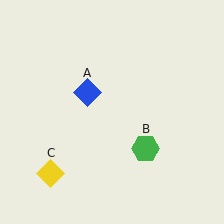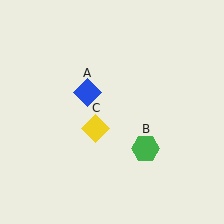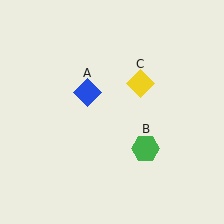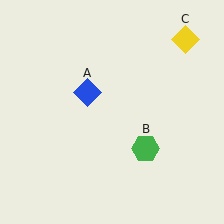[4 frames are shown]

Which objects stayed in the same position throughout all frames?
Blue diamond (object A) and green hexagon (object B) remained stationary.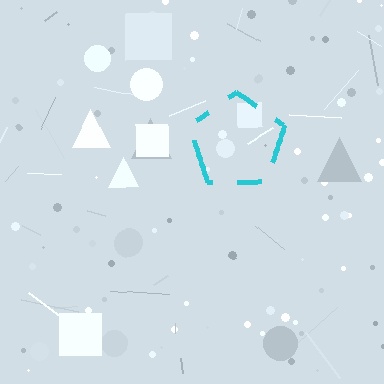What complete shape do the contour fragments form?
The contour fragments form a pentagon.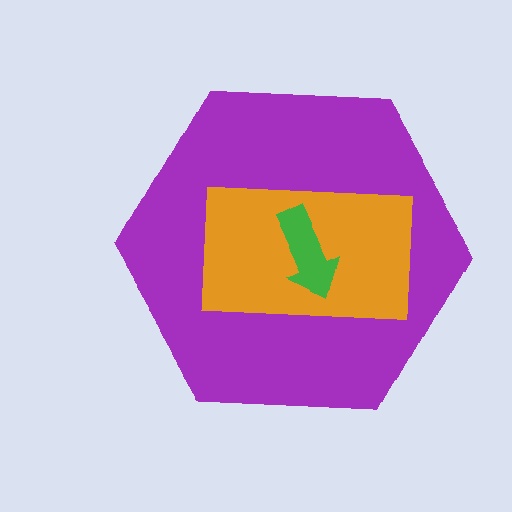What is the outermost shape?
The purple hexagon.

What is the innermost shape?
The green arrow.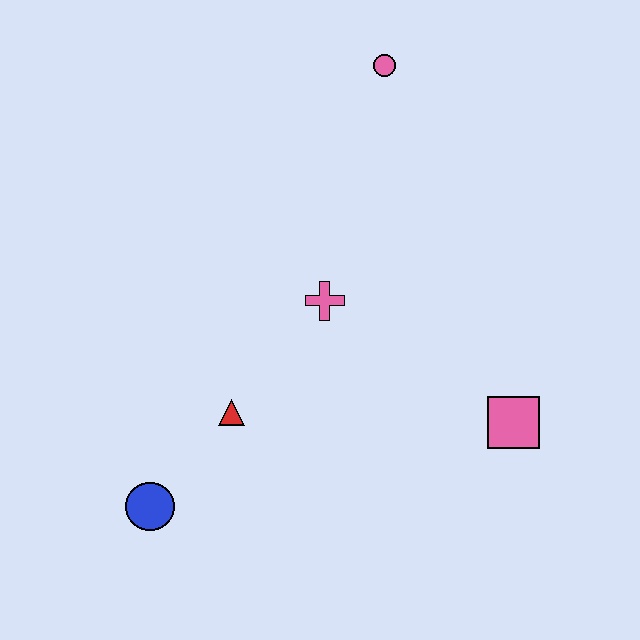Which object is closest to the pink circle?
The pink cross is closest to the pink circle.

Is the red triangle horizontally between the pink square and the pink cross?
No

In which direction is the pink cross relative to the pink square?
The pink cross is to the left of the pink square.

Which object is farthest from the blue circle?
The pink circle is farthest from the blue circle.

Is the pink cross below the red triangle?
No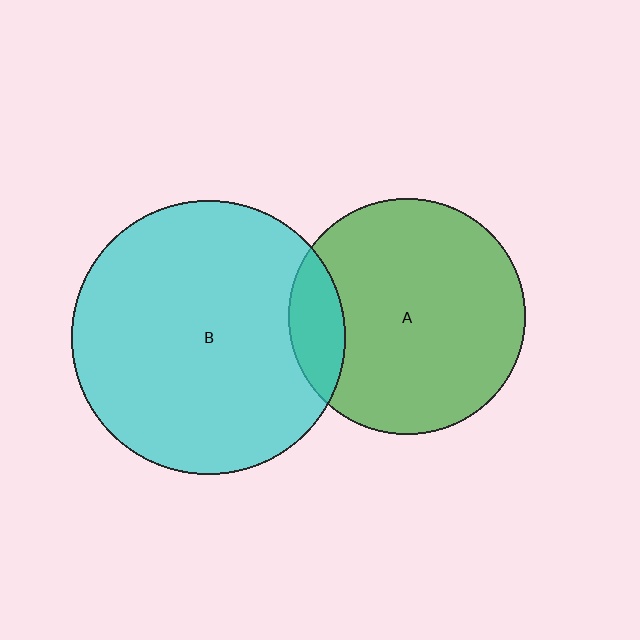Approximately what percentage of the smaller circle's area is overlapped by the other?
Approximately 15%.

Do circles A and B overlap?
Yes.